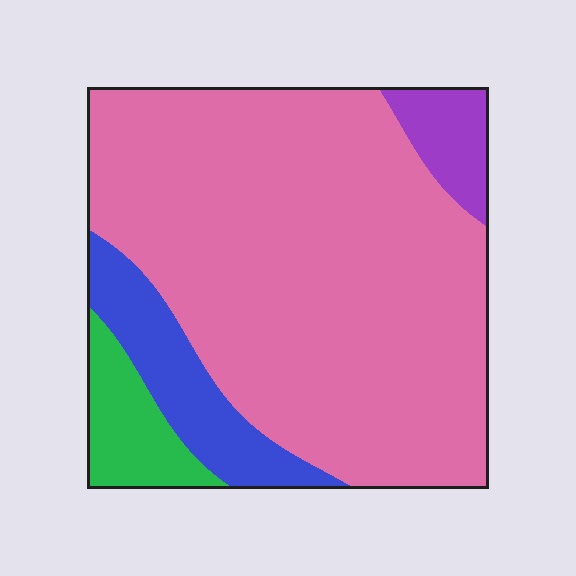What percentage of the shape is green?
Green covers around 10% of the shape.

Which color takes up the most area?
Pink, at roughly 75%.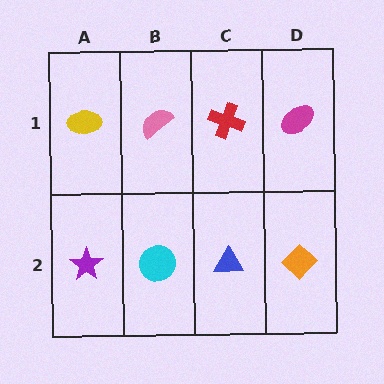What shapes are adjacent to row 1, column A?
A purple star (row 2, column A), a pink semicircle (row 1, column B).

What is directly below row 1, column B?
A cyan circle.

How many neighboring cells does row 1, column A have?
2.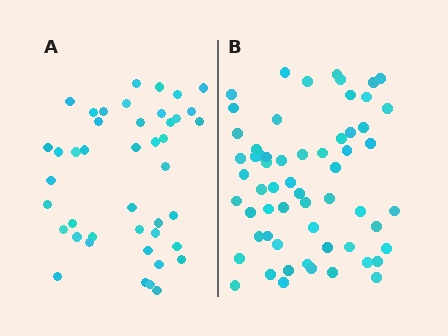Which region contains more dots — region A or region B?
Region B (the right region) has more dots.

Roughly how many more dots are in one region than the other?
Region B has approximately 15 more dots than region A.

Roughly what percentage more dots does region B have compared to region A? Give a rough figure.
About 40% more.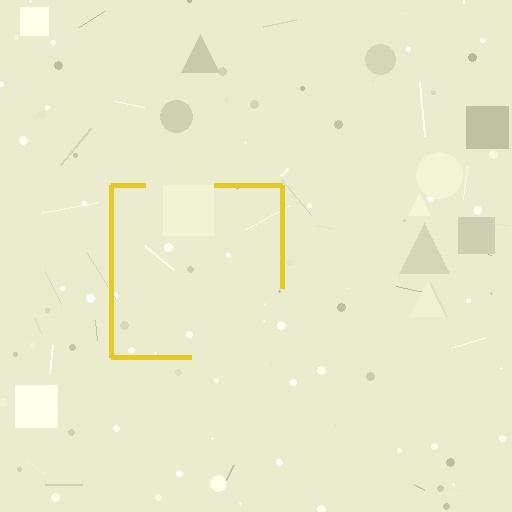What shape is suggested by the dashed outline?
The dashed outline suggests a square.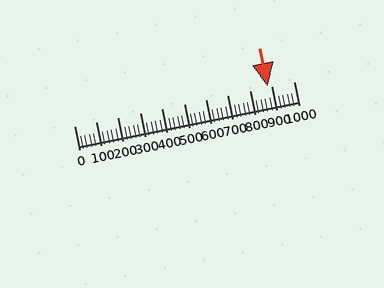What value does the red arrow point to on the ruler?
The red arrow points to approximately 880.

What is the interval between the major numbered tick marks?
The major tick marks are spaced 100 units apart.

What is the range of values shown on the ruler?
The ruler shows values from 0 to 1000.